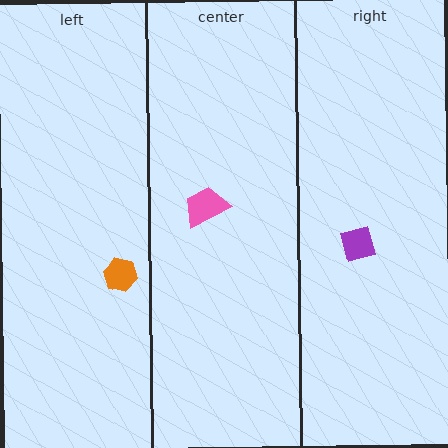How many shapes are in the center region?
1.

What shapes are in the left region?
The orange hexagon.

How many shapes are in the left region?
1.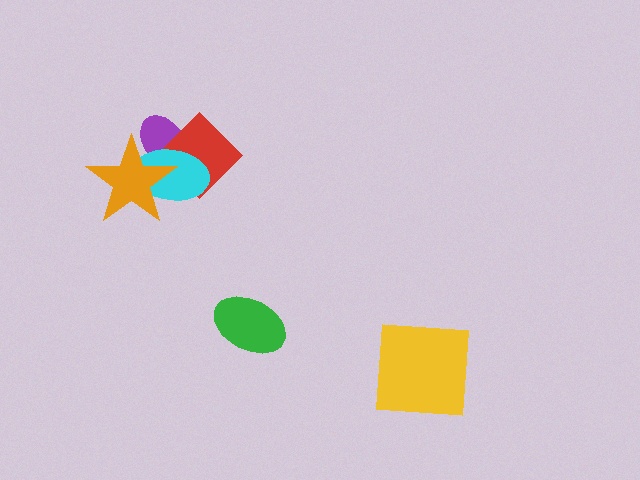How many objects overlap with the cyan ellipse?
3 objects overlap with the cyan ellipse.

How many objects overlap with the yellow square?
0 objects overlap with the yellow square.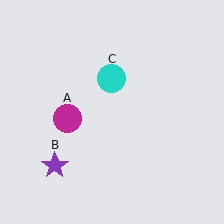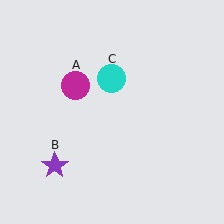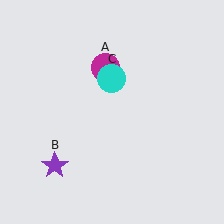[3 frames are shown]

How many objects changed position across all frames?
1 object changed position: magenta circle (object A).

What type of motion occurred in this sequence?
The magenta circle (object A) rotated clockwise around the center of the scene.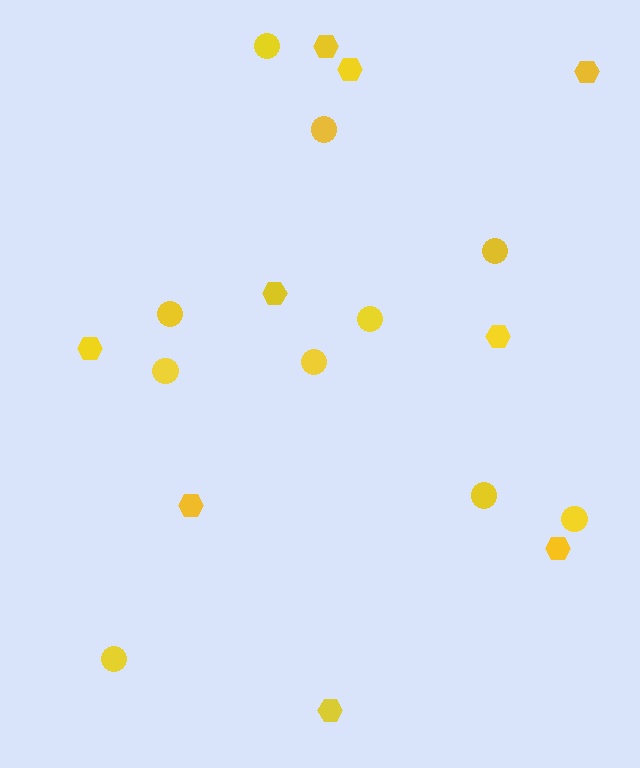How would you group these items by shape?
There are 2 groups: one group of circles (10) and one group of hexagons (9).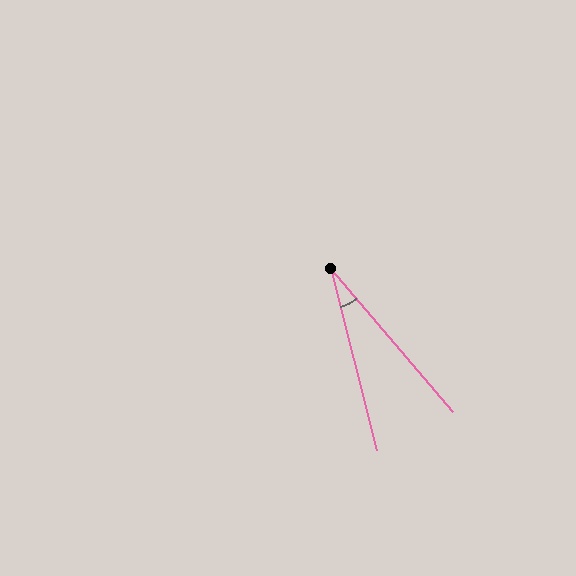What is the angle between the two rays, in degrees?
Approximately 26 degrees.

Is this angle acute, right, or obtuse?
It is acute.